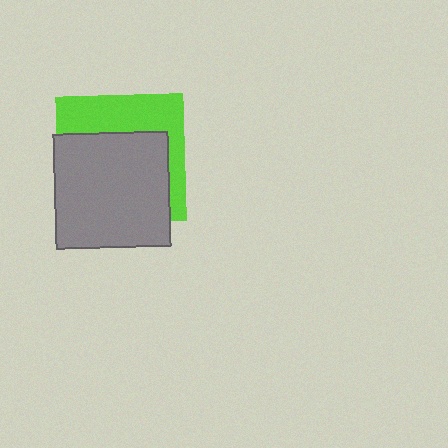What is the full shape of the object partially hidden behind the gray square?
The partially hidden object is a lime square.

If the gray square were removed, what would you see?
You would see the complete lime square.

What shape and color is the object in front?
The object in front is a gray square.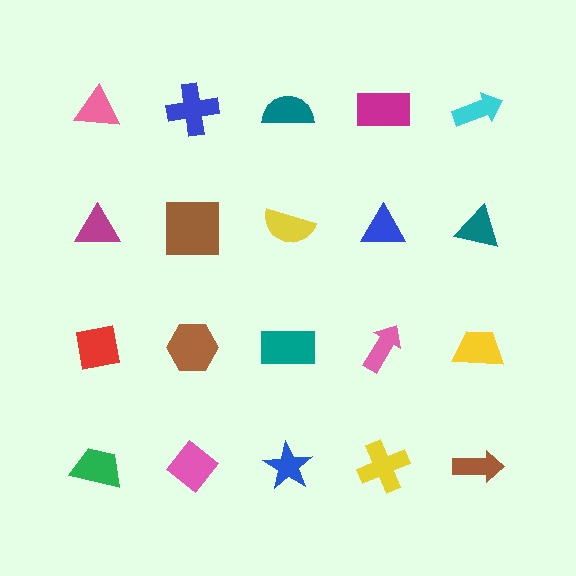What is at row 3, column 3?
A teal rectangle.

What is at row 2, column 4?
A blue triangle.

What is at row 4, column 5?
A brown arrow.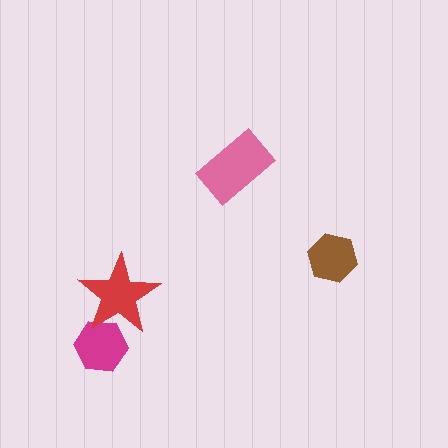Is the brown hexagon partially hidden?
No, no other shape covers it.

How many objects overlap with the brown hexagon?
0 objects overlap with the brown hexagon.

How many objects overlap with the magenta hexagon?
1 object overlaps with the magenta hexagon.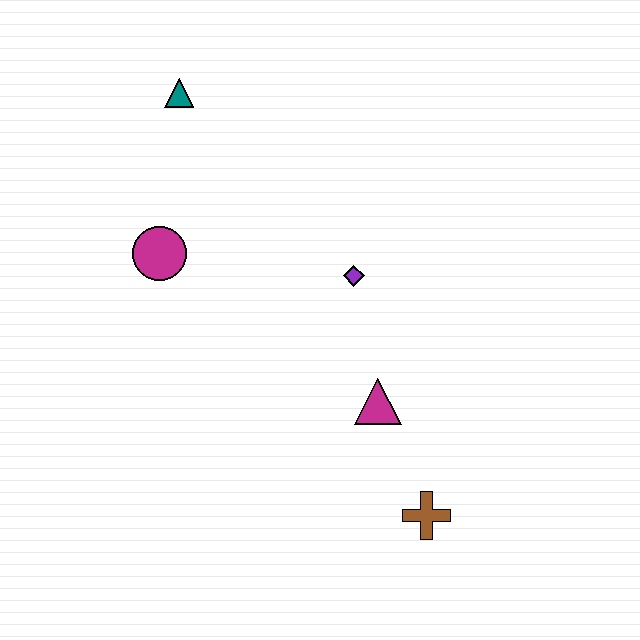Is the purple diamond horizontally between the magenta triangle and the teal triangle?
Yes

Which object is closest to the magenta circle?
The teal triangle is closest to the magenta circle.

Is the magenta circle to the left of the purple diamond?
Yes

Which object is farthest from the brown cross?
The teal triangle is farthest from the brown cross.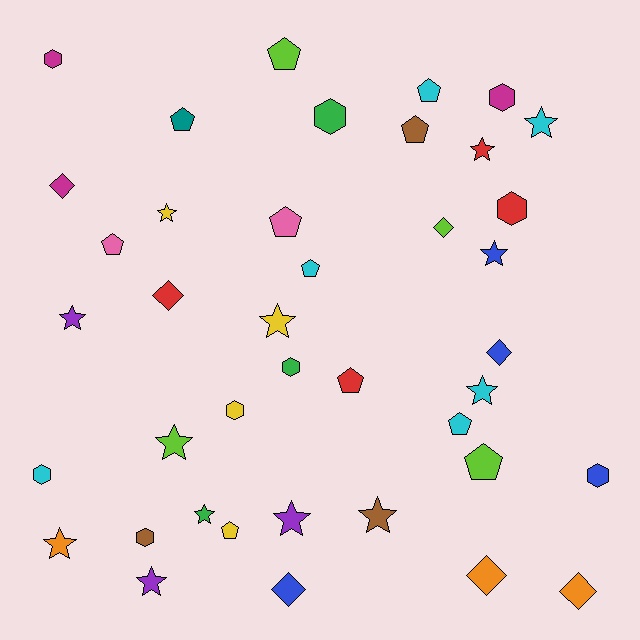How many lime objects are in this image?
There are 4 lime objects.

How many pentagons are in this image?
There are 11 pentagons.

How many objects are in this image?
There are 40 objects.